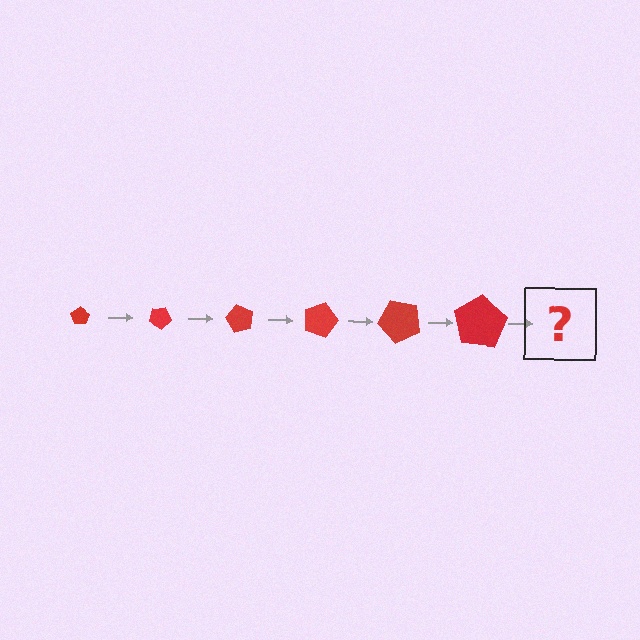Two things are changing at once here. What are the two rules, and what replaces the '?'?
The two rules are that the pentagon grows larger each step and it rotates 30 degrees each step. The '?' should be a pentagon, larger than the previous one and rotated 180 degrees from the start.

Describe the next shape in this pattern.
It should be a pentagon, larger than the previous one and rotated 180 degrees from the start.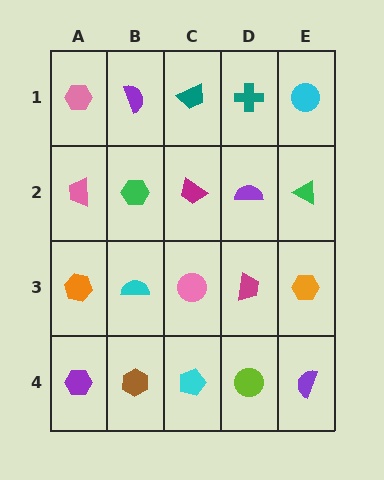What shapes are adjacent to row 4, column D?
A magenta trapezoid (row 3, column D), a cyan pentagon (row 4, column C), a purple semicircle (row 4, column E).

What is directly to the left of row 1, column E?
A teal cross.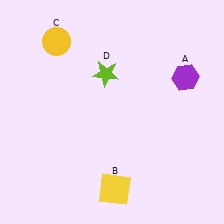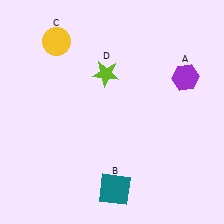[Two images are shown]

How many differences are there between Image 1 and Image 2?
There is 1 difference between the two images.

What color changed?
The square (B) changed from yellow in Image 1 to teal in Image 2.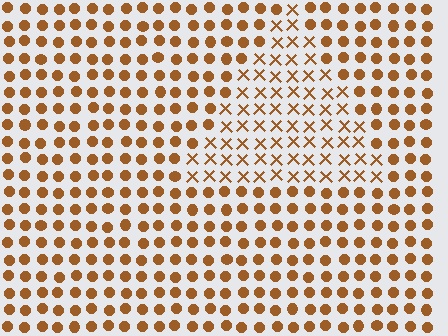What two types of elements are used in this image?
The image uses X marks inside the triangle region and circles outside it.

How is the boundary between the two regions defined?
The boundary is defined by a change in element shape: X marks inside vs. circles outside. All elements share the same color and spacing.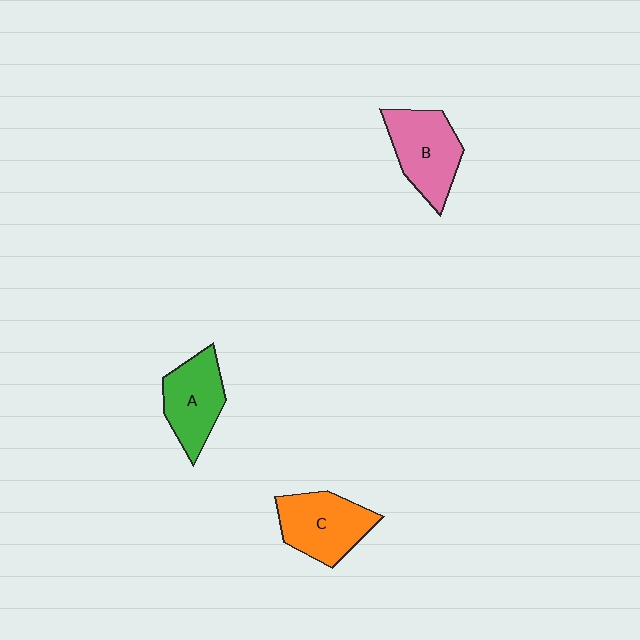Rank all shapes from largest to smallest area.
From largest to smallest: C (orange), B (pink), A (green).